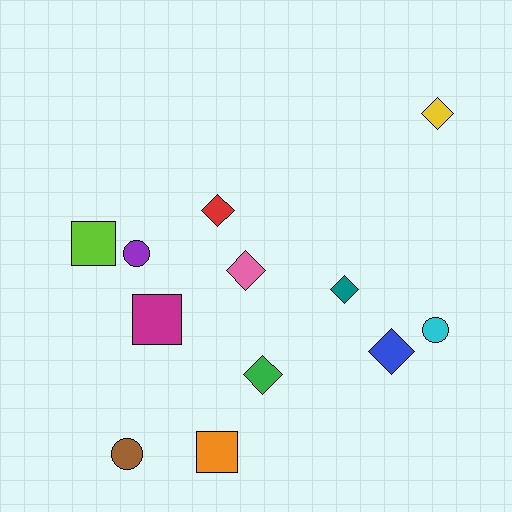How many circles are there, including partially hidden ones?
There are 3 circles.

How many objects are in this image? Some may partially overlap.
There are 12 objects.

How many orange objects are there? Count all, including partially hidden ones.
There is 1 orange object.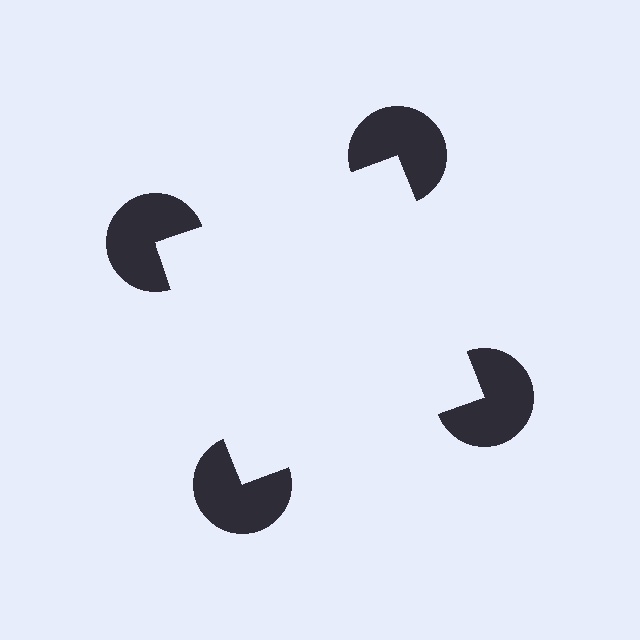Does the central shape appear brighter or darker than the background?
It typically appears slightly brighter than the background, even though no actual brightness change is drawn.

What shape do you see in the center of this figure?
An illusory square — its edges are inferred from the aligned wedge cuts in the pac-man discs, not physically drawn.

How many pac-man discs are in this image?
There are 4 — one at each vertex of the illusory square.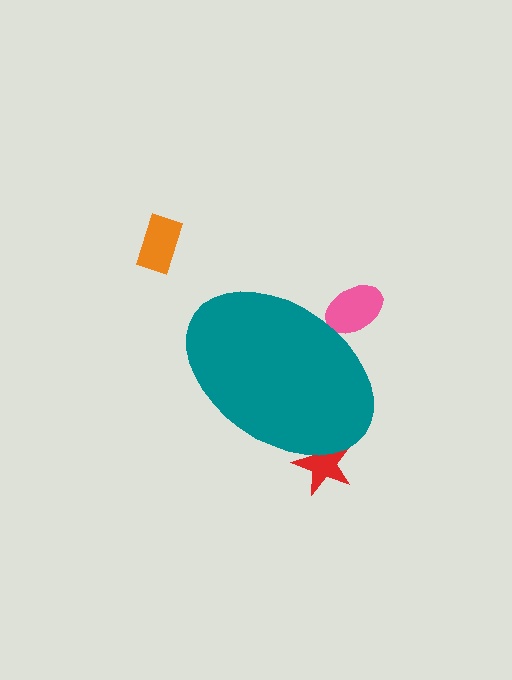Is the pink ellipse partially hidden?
Yes, the pink ellipse is partially hidden behind the teal ellipse.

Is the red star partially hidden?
Yes, the red star is partially hidden behind the teal ellipse.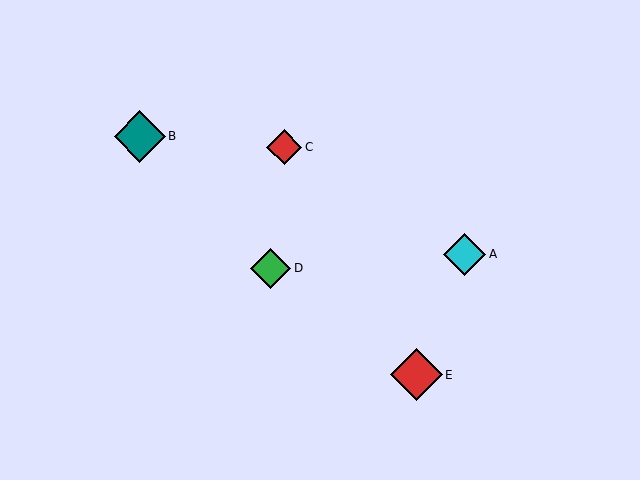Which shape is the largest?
The red diamond (labeled E) is the largest.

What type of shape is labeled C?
Shape C is a red diamond.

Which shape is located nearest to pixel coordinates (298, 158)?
The red diamond (labeled C) at (284, 147) is nearest to that location.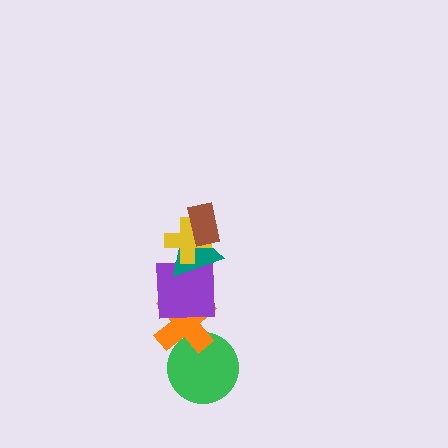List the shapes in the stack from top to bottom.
From top to bottom: the brown rectangle, the yellow cross, the teal triangle, the purple square, the orange cross, the green circle.